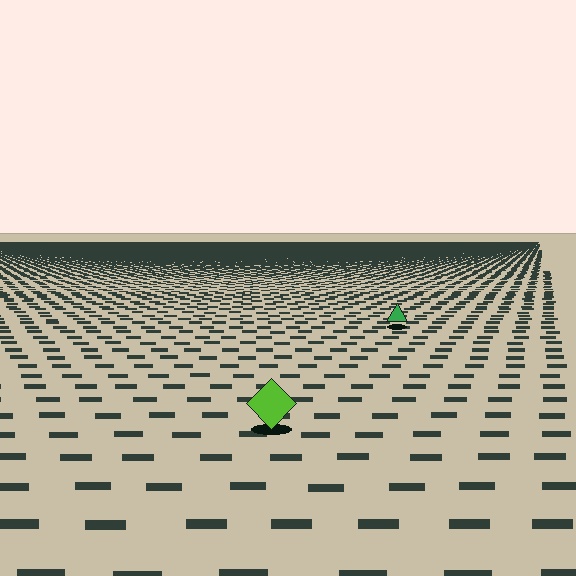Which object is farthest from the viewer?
The green triangle is farthest from the viewer. It appears smaller and the ground texture around it is denser.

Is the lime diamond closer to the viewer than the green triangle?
Yes. The lime diamond is closer — you can tell from the texture gradient: the ground texture is coarser near it.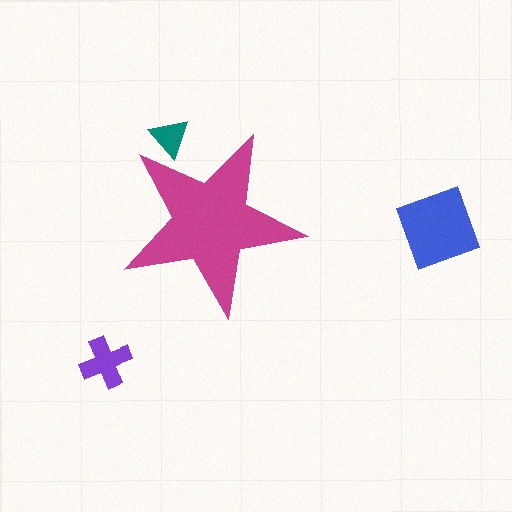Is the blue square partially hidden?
No, the blue square is fully visible.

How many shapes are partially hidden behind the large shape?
1 shape is partially hidden.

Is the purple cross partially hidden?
No, the purple cross is fully visible.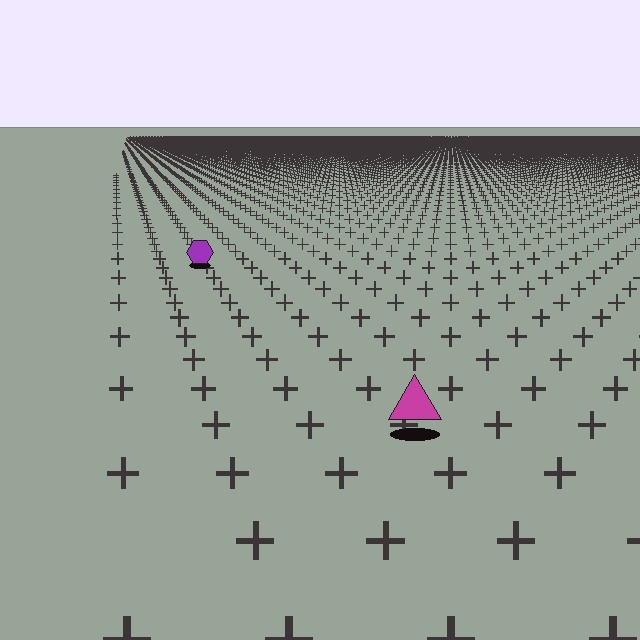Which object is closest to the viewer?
The magenta triangle is closest. The texture marks near it are larger and more spread out.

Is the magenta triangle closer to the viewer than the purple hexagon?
Yes. The magenta triangle is closer — you can tell from the texture gradient: the ground texture is coarser near it.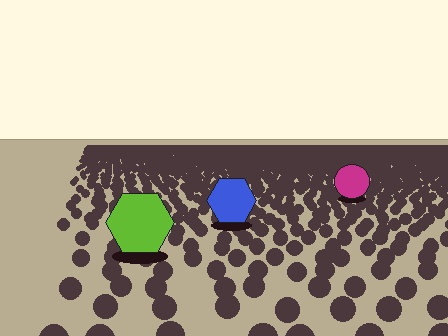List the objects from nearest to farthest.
From nearest to farthest: the lime hexagon, the blue hexagon, the magenta circle.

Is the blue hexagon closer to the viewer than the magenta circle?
Yes. The blue hexagon is closer — you can tell from the texture gradient: the ground texture is coarser near it.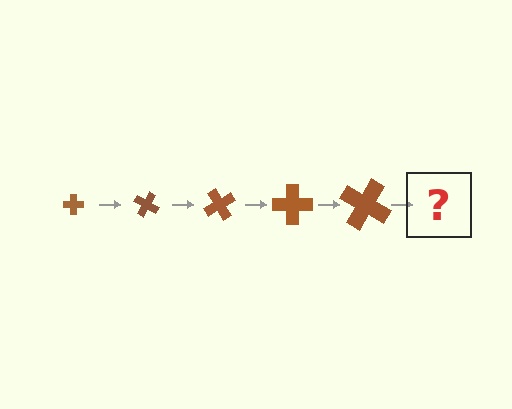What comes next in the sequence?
The next element should be a cross, larger than the previous one and rotated 150 degrees from the start.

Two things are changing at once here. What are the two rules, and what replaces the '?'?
The two rules are that the cross grows larger each step and it rotates 30 degrees each step. The '?' should be a cross, larger than the previous one and rotated 150 degrees from the start.